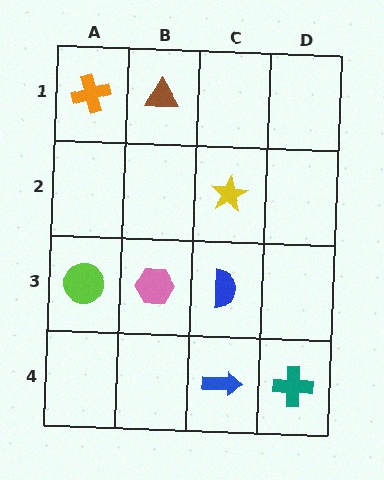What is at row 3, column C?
A blue semicircle.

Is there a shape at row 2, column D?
No, that cell is empty.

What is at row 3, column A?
A lime circle.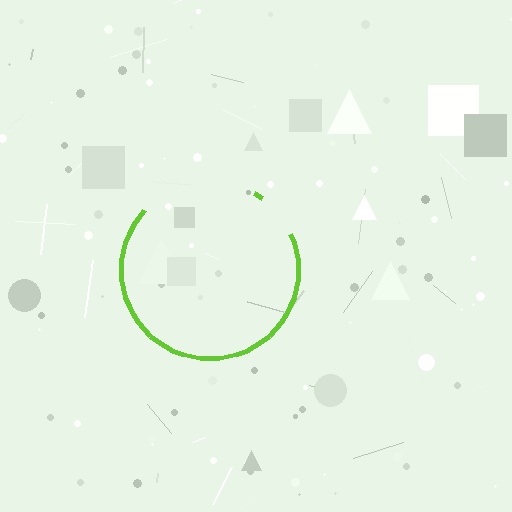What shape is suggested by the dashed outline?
The dashed outline suggests a circle.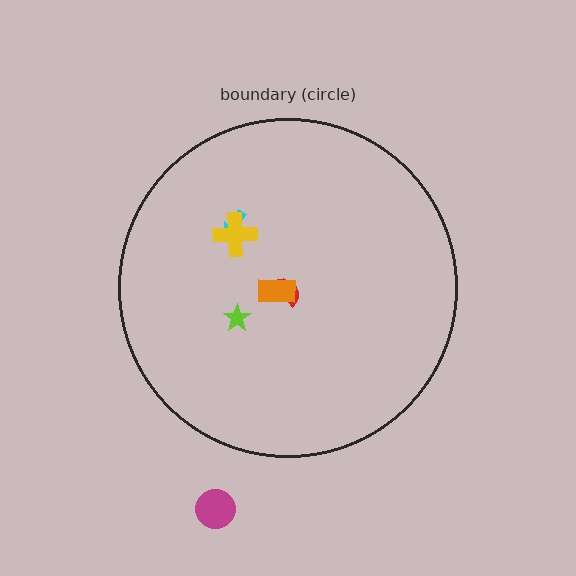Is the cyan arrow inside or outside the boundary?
Inside.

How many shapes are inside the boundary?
5 inside, 1 outside.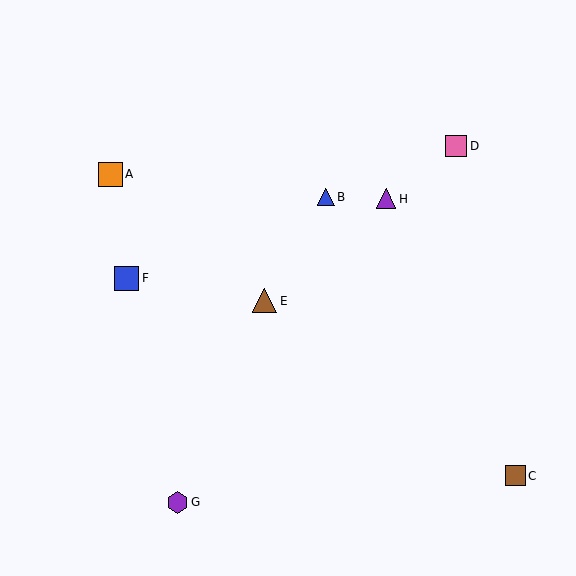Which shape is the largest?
The blue square (labeled F) is the largest.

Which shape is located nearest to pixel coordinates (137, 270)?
The blue square (labeled F) at (126, 278) is nearest to that location.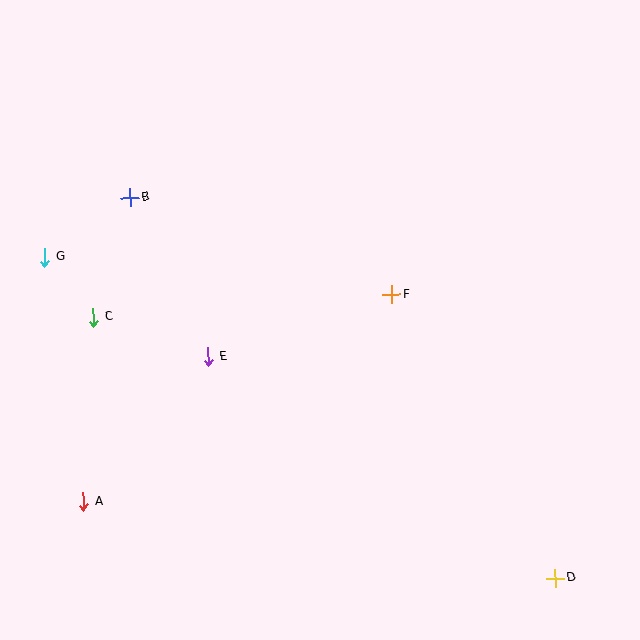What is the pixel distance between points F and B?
The distance between F and B is 279 pixels.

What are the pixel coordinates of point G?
Point G is at (45, 257).